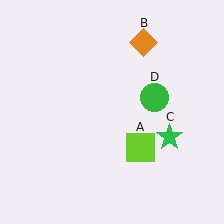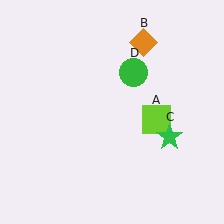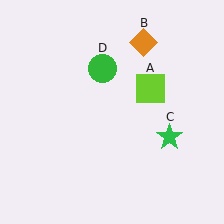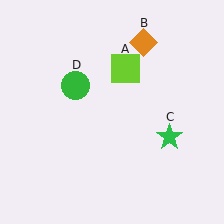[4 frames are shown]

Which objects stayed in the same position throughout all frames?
Orange diamond (object B) and green star (object C) remained stationary.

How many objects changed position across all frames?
2 objects changed position: lime square (object A), green circle (object D).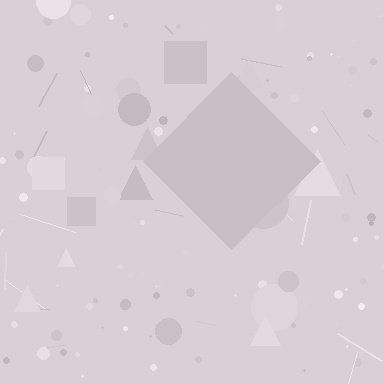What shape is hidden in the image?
A diamond is hidden in the image.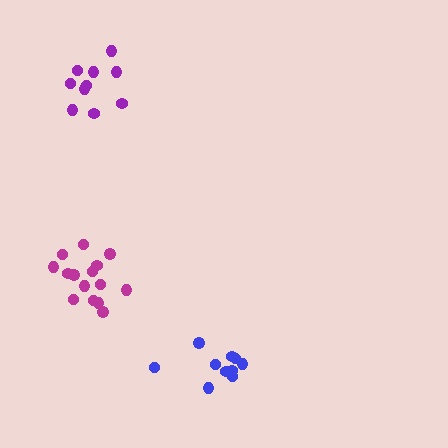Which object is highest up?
The purple cluster is topmost.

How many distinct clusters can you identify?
There are 3 distinct clusters.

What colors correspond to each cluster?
The clusters are colored: purple, blue, magenta.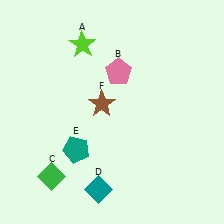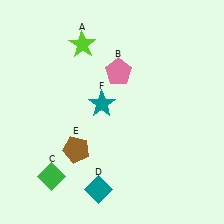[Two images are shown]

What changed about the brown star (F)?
In Image 1, F is brown. In Image 2, it changed to teal.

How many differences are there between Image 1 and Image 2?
There are 2 differences between the two images.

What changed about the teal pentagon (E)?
In Image 1, E is teal. In Image 2, it changed to brown.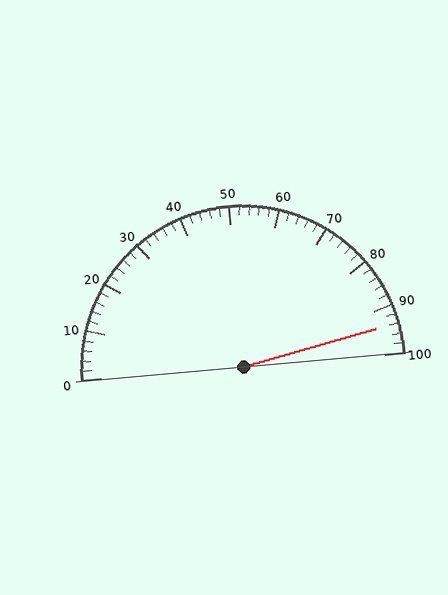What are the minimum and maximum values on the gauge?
The gauge ranges from 0 to 100.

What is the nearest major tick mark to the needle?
The nearest major tick mark is 90.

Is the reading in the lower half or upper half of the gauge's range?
The reading is in the upper half of the range (0 to 100).